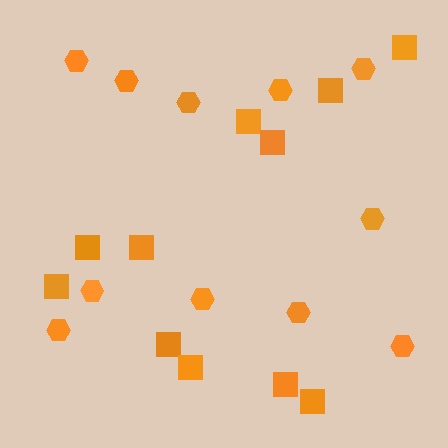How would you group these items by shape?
There are 2 groups: one group of hexagons (11) and one group of squares (11).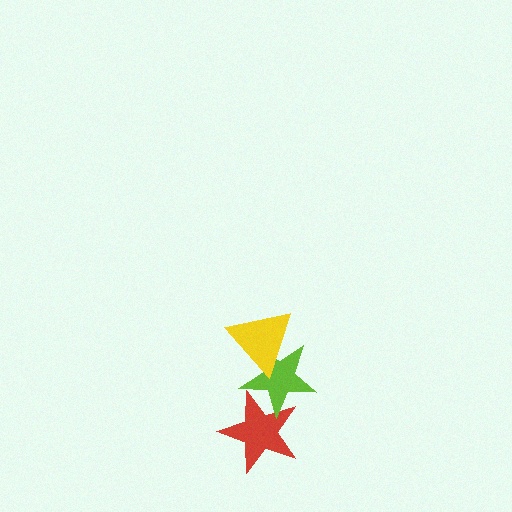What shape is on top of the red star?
The lime star is on top of the red star.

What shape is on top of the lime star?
The yellow triangle is on top of the lime star.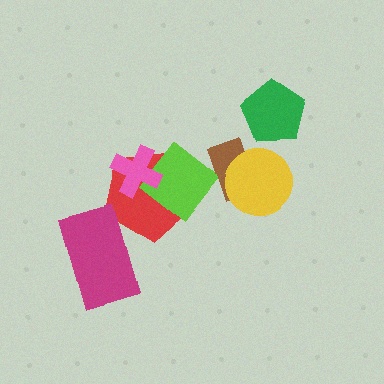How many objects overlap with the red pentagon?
3 objects overlap with the red pentagon.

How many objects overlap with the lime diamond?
3 objects overlap with the lime diamond.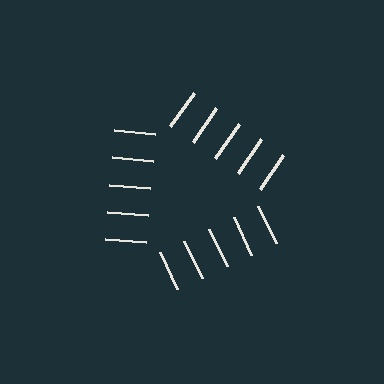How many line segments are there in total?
15 — 5 along each of the 3 edges.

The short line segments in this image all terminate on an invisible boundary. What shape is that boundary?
An illusory triangle — the line segments terminate on its edges but no continuous stroke is drawn.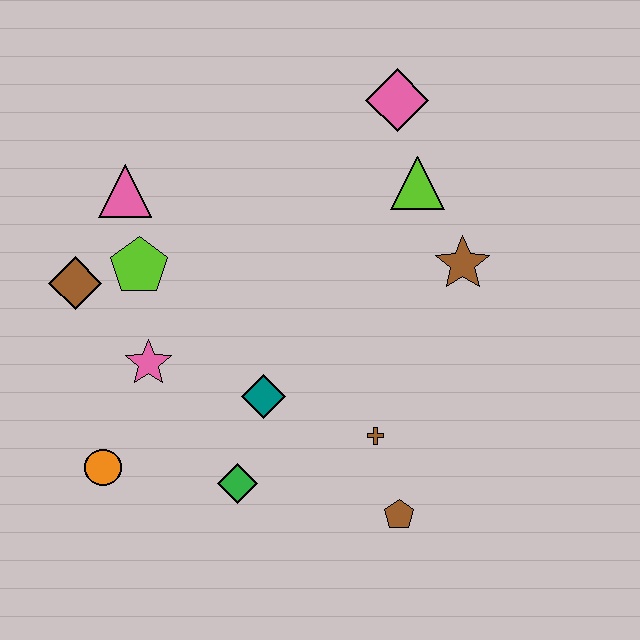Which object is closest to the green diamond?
The teal diamond is closest to the green diamond.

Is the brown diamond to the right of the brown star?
No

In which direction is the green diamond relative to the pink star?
The green diamond is below the pink star.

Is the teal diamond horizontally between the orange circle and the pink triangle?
No